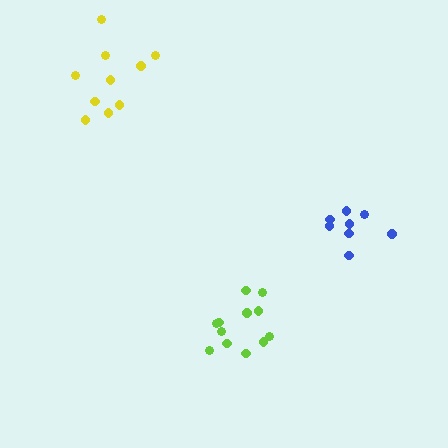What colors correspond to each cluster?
The clusters are colored: yellow, blue, lime.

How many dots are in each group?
Group 1: 10 dots, Group 2: 8 dots, Group 3: 12 dots (30 total).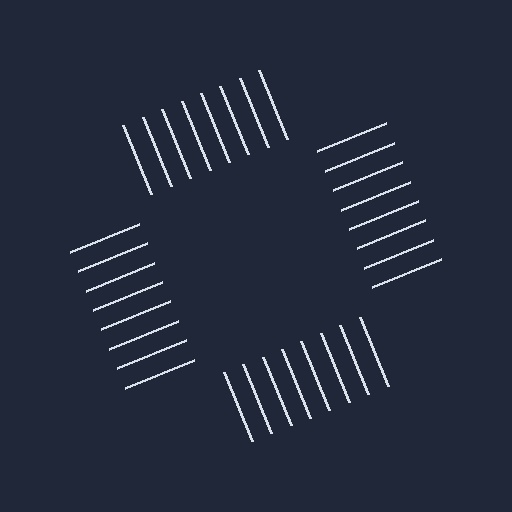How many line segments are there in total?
32 — 8 along each of the 4 edges.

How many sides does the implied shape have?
4 sides — the line-ends trace a square.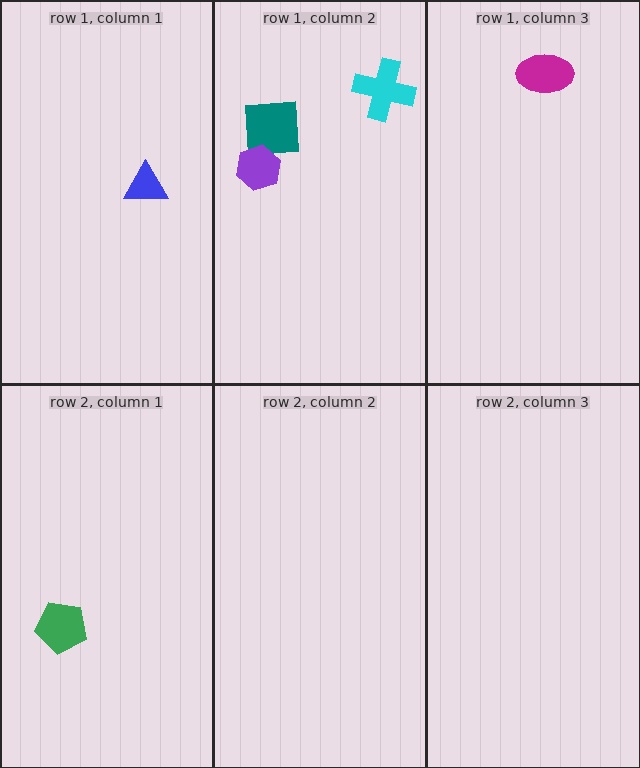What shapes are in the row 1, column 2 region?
The cyan cross, the teal square, the purple hexagon.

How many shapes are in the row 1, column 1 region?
1.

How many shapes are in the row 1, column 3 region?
1.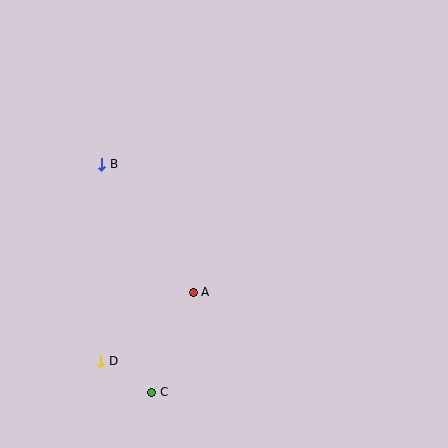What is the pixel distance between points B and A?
The distance between B and A is 157 pixels.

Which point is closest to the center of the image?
Point A at (193, 292) is closest to the center.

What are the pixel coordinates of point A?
Point A is at (193, 292).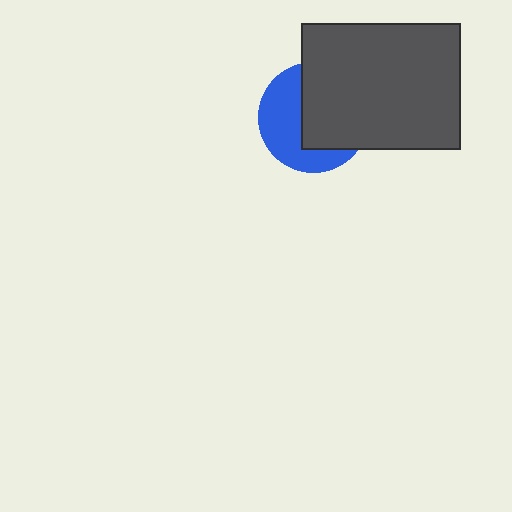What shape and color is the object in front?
The object in front is a dark gray rectangle.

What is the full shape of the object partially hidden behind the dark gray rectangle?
The partially hidden object is a blue circle.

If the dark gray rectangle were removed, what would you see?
You would see the complete blue circle.